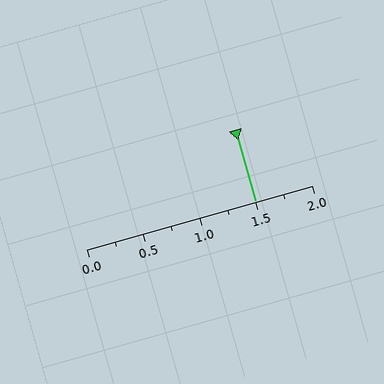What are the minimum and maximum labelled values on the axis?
The axis runs from 0.0 to 2.0.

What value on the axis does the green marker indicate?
The marker indicates approximately 1.5.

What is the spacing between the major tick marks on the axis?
The major ticks are spaced 0.5 apart.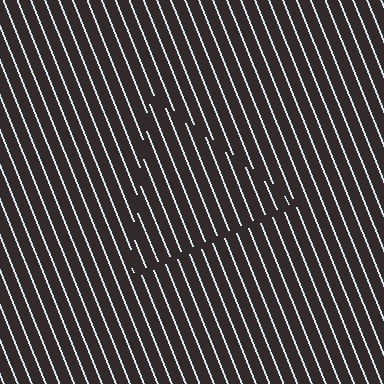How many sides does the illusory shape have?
3 sides — the line-ends trace a triangle.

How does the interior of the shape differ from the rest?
The interior of the shape contains the same grating, shifted by half a period — the contour is defined by the phase discontinuity where line-ends from the inner and outer gratings abut.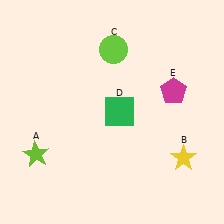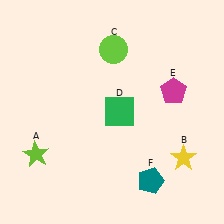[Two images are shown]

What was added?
A teal pentagon (F) was added in Image 2.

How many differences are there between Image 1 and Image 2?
There is 1 difference between the two images.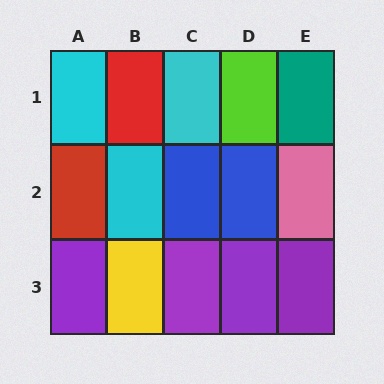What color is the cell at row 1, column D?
Lime.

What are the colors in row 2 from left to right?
Red, cyan, blue, blue, pink.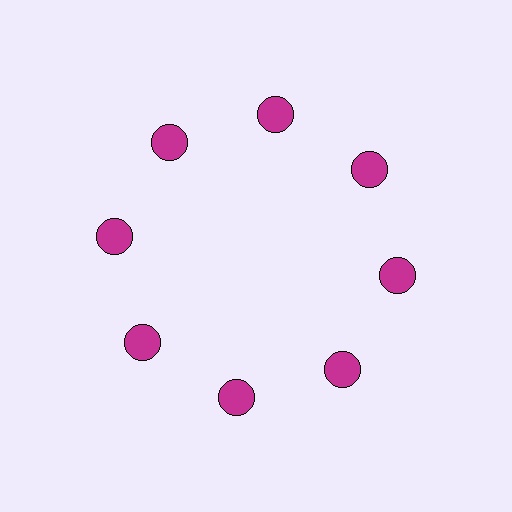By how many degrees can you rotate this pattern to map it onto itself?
The pattern maps onto itself every 45 degrees of rotation.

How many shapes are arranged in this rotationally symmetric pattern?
There are 8 shapes, arranged in 8 groups of 1.